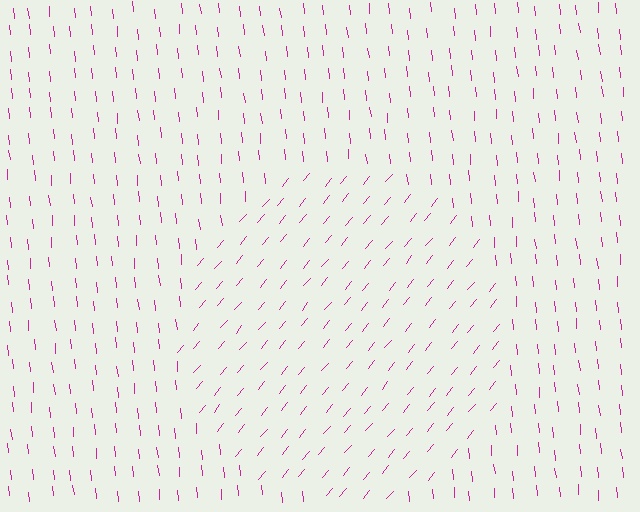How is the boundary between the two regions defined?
The boundary is defined purely by a change in line orientation (approximately 45 degrees difference). All lines are the same color and thickness.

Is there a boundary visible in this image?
Yes, there is a texture boundary formed by a change in line orientation.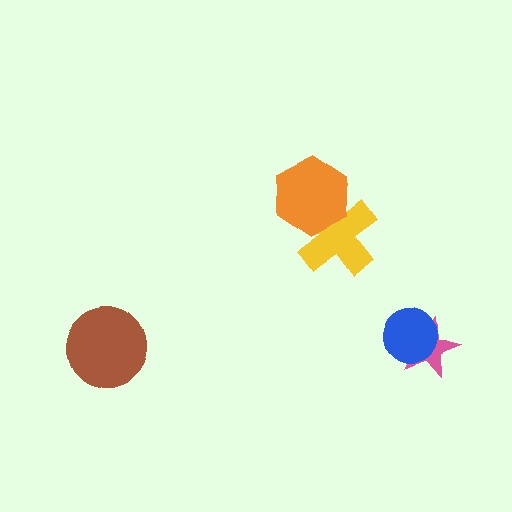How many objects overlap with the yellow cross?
1 object overlaps with the yellow cross.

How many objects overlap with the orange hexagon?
1 object overlaps with the orange hexagon.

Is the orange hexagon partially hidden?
No, no other shape covers it.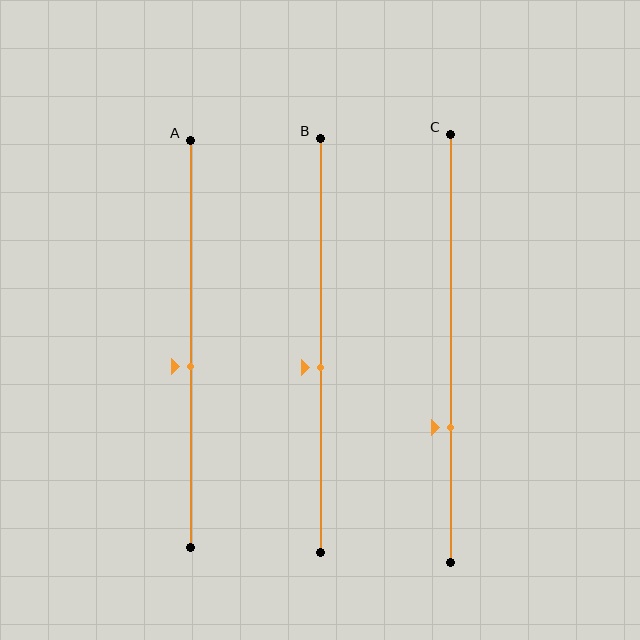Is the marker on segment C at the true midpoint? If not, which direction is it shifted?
No, the marker on segment C is shifted downward by about 18% of the segment length.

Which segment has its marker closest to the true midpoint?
Segment B has its marker closest to the true midpoint.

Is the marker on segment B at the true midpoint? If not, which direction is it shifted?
No, the marker on segment B is shifted downward by about 5% of the segment length.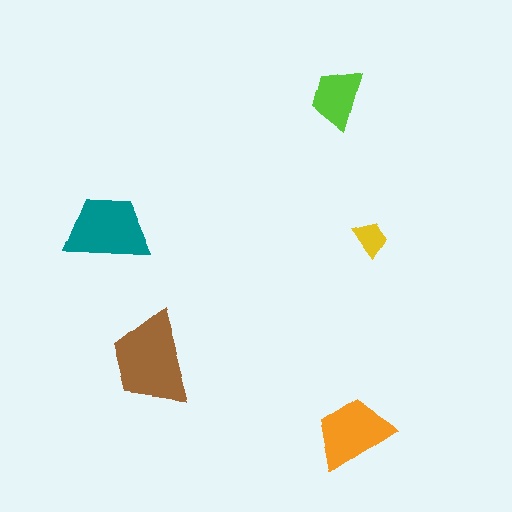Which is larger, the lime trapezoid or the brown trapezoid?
The brown one.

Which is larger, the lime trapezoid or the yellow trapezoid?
The lime one.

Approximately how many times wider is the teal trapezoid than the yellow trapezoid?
About 2.5 times wider.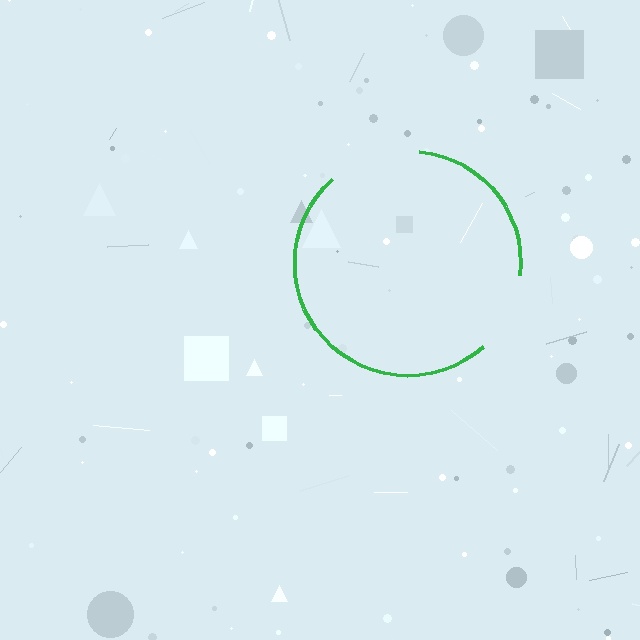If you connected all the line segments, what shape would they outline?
They would outline a circle.